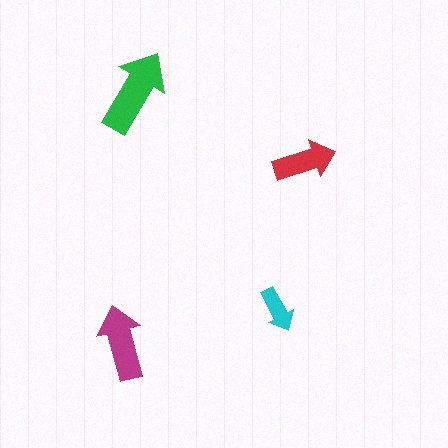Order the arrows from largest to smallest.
the green one, the magenta one, the red one, the cyan one.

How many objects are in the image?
There are 4 objects in the image.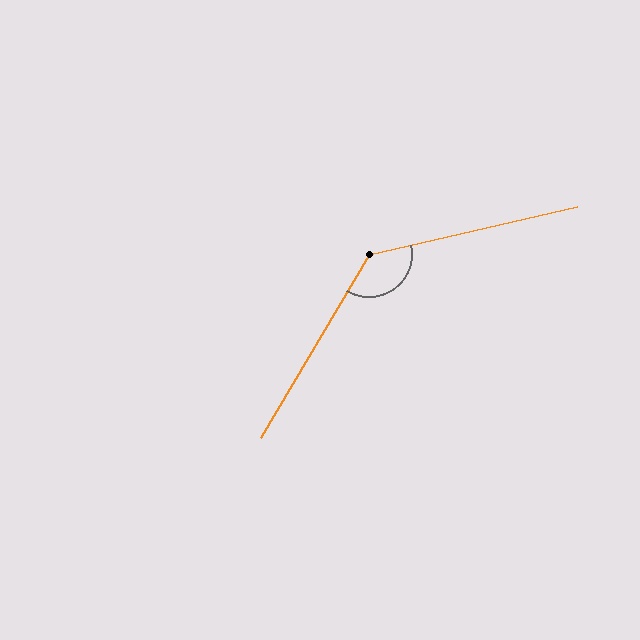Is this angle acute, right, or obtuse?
It is obtuse.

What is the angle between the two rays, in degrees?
Approximately 133 degrees.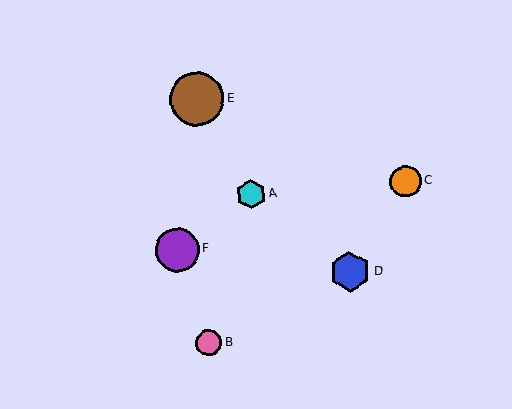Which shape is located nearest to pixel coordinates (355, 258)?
The blue hexagon (labeled D) at (350, 272) is nearest to that location.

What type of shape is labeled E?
Shape E is a brown circle.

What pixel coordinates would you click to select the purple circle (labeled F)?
Click at (177, 250) to select the purple circle F.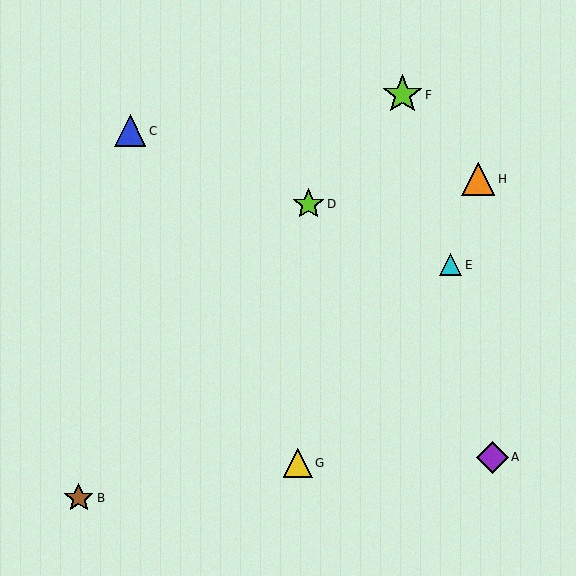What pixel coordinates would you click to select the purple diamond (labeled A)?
Click at (492, 457) to select the purple diamond A.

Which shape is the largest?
The lime star (labeled F) is the largest.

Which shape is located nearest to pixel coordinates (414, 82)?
The lime star (labeled F) at (403, 95) is nearest to that location.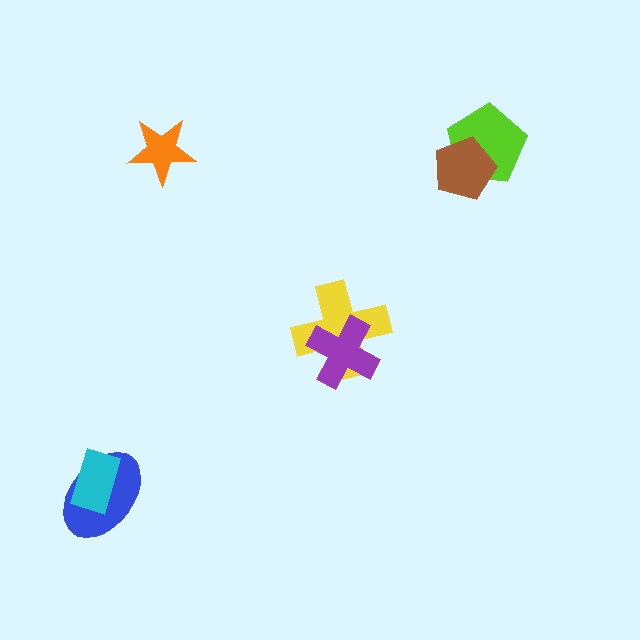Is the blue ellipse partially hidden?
Yes, it is partially covered by another shape.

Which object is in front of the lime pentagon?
The brown pentagon is in front of the lime pentagon.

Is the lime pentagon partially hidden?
Yes, it is partially covered by another shape.